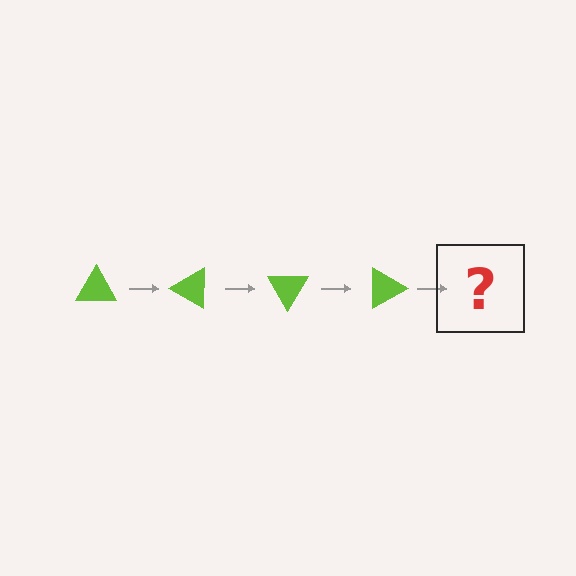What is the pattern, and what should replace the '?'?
The pattern is that the triangle rotates 30 degrees each step. The '?' should be a lime triangle rotated 120 degrees.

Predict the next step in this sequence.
The next step is a lime triangle rotated 120 degrees.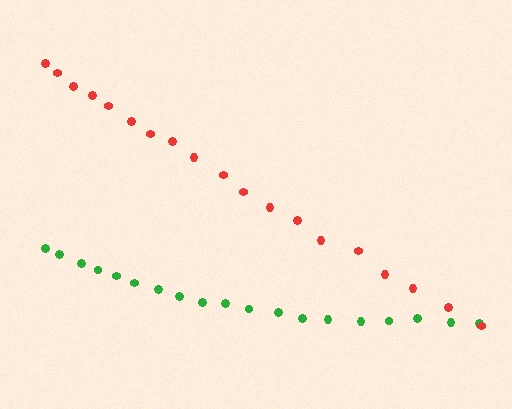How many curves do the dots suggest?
There are 2 distinct paths.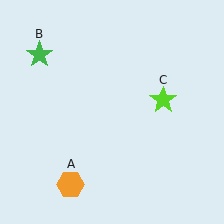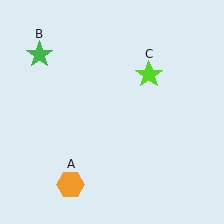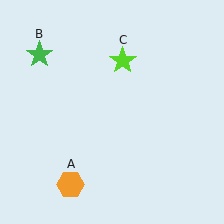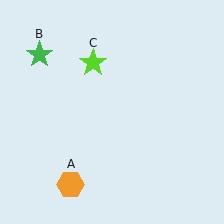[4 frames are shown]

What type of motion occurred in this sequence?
The lime star (object C) rotated counterclockwise around the center of the scene.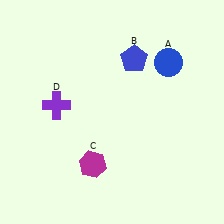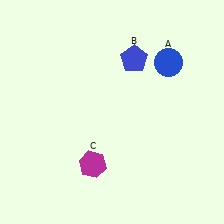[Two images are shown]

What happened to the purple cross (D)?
The purple cross (D) was removed in Image 2. It was in the top-left area of Image 1.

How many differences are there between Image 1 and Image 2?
There is 1 difference between the two images.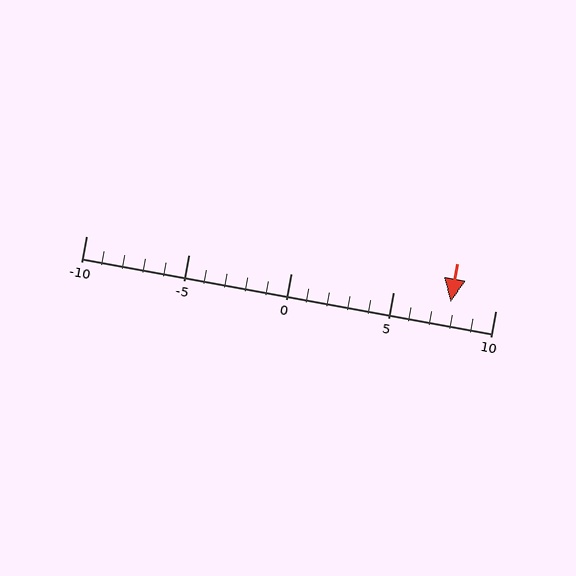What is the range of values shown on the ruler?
The ruler shows values from -10 to 10.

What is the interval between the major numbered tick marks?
The major tick marks are spaced 5 units apart.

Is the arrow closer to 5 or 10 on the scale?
The arrow is closer to 10.